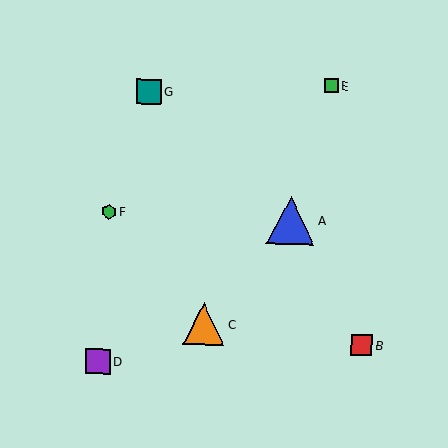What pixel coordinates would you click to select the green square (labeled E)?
Click at (331, 86) to select the green square E.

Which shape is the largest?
The blue triangle (labeled A) is the largest.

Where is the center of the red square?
The center of the red square is at (361, 345).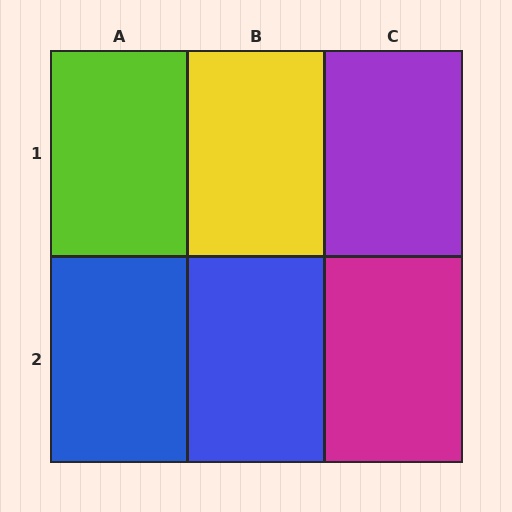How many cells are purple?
1 cell is purple.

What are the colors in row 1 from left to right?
Lime, yellow, purple.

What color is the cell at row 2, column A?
Blue.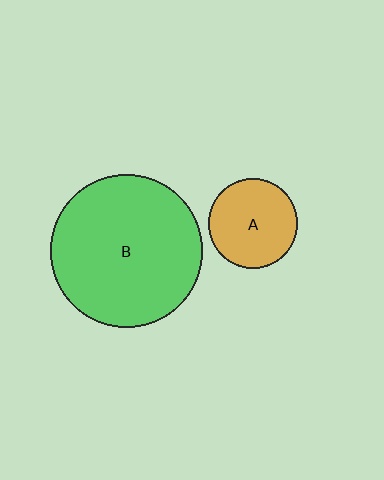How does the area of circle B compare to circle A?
Approximately 2.9 times.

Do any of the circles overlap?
No, none of the circles overlap.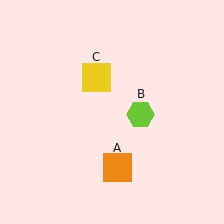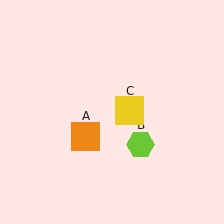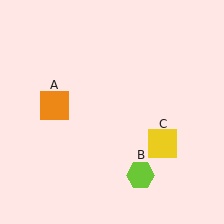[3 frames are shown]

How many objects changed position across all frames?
3 objects changed position: orange square (object A), lime hexagon (object B), yellow square (object C).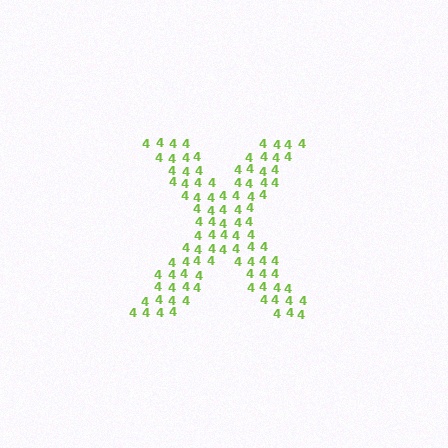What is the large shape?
The large shape is the letter X.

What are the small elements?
The small elements are digit 4's.